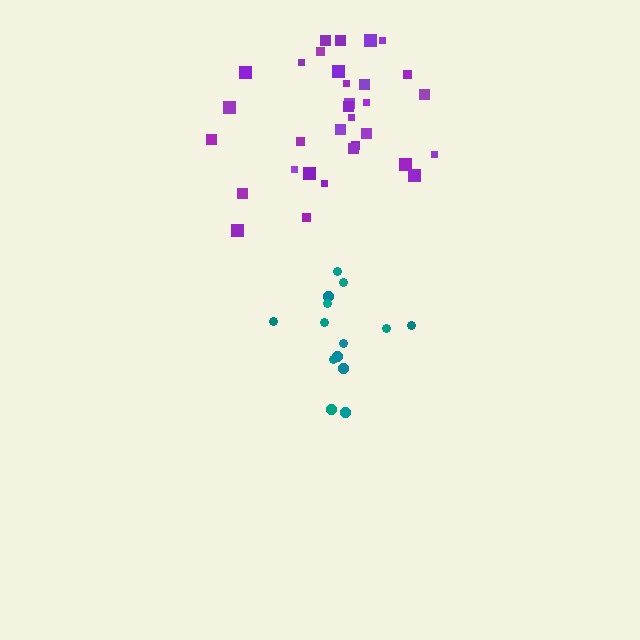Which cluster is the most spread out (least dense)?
Teal.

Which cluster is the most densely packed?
Purple.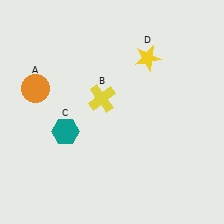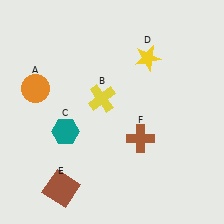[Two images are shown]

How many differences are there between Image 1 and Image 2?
There are 2 differences between the two images.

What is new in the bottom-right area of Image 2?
A brown cross (F) was added in the bottom-right area of Image 2.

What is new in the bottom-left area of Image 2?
A brown square (E) was added in the bottom-left area of Image 2.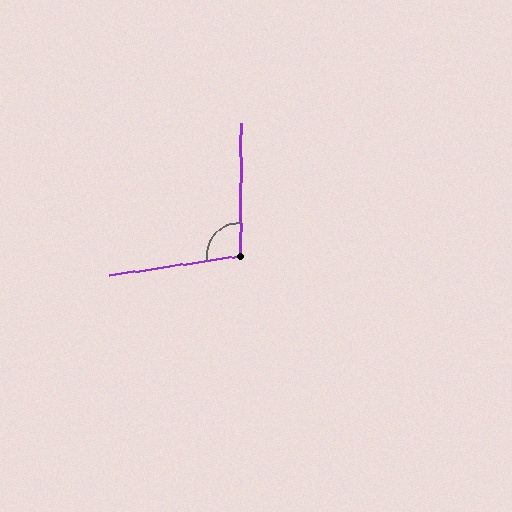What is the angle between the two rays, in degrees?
Approximately 99 degrees.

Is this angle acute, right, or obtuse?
It is obtuse.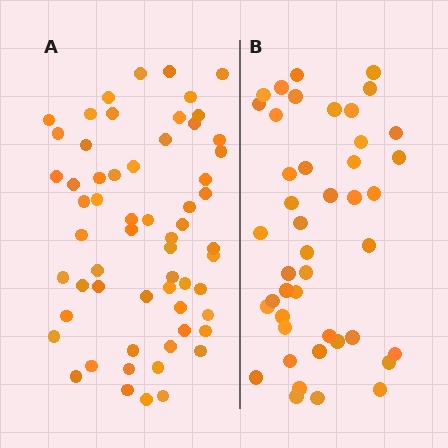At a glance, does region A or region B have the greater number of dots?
Region A (the left region) has more dots.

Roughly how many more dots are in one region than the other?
Region A has approximately 15 more dots than region B.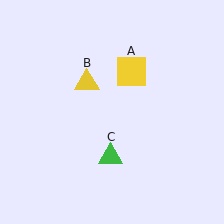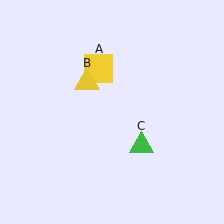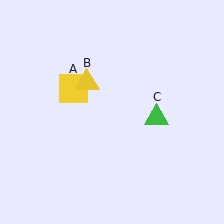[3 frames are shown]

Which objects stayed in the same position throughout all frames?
Yellow triangle (object B) remained stationary.